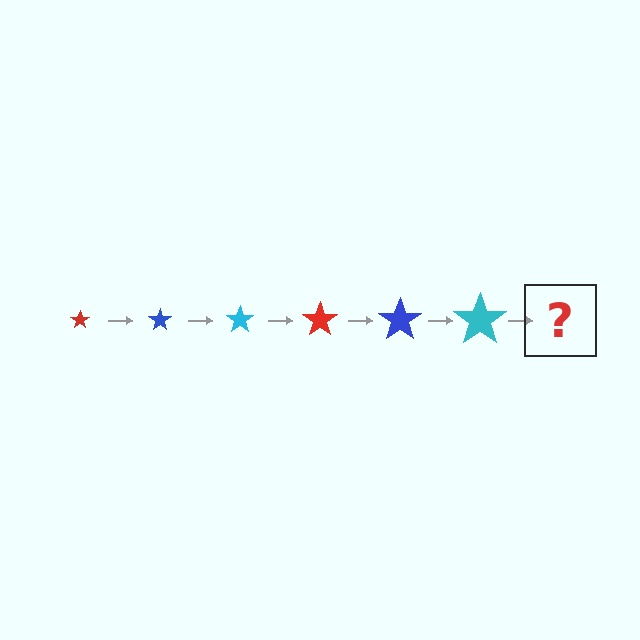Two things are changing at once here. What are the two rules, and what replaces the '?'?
The two rules are that the star grows larger each step and the color cycles through red, blue, and cyan. The '?' should be a red star, larger than the previous one.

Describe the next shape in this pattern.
It should be a red star, larger than the previous one.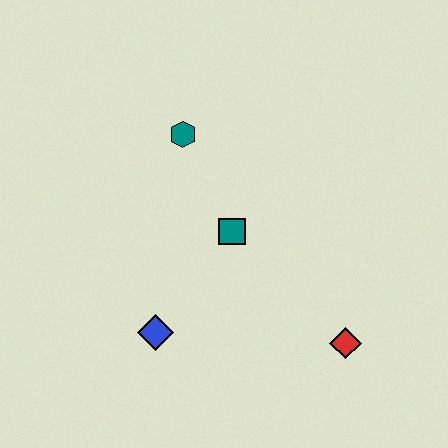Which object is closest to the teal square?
The teal hexagon is closest to the teal square.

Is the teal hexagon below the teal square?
No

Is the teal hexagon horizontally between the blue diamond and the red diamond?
Yes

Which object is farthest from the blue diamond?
The teal hexagon is farthest from the blue diamond.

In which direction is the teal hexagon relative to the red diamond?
The teal hexagon is above the red diamond.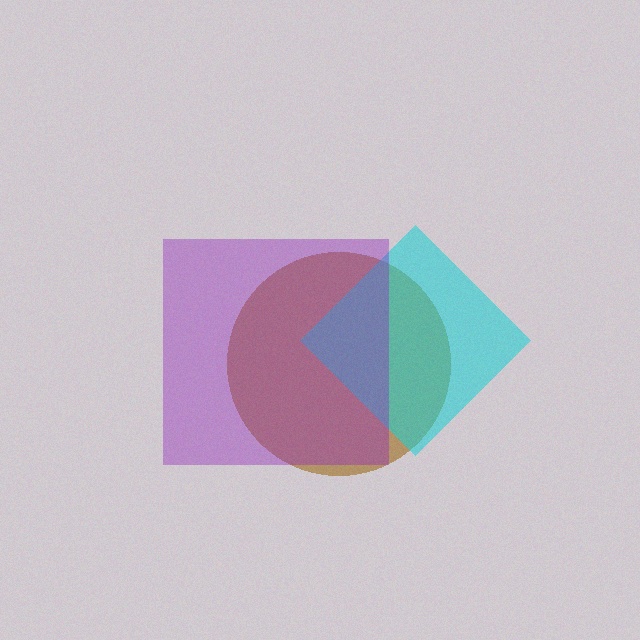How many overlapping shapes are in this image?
There are 3 overlapping shapes in the image.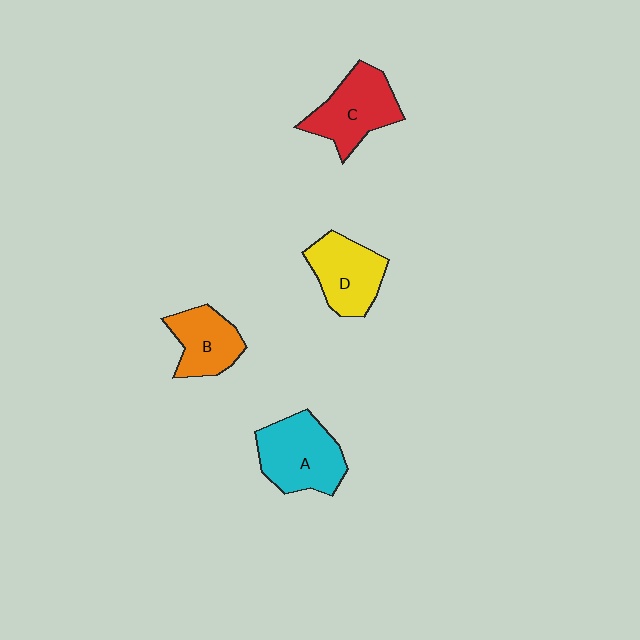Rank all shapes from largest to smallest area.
From largest to smallest: A (cyan), C (red), D (yellow), B (orange).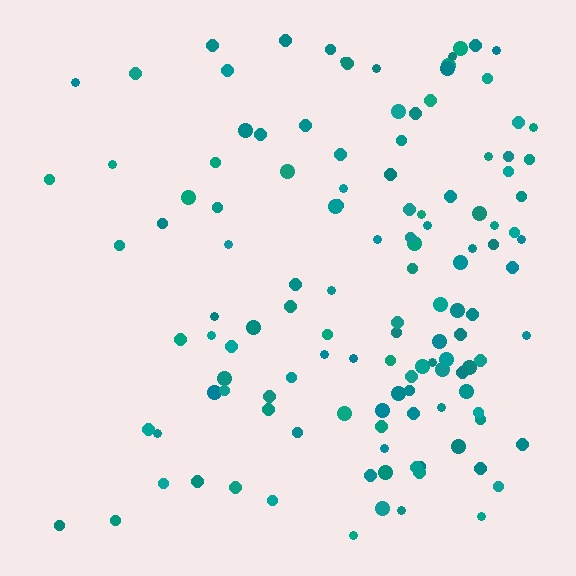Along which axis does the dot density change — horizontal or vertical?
Horizontal.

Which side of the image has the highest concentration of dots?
The right.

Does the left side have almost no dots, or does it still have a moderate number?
Still a moderate number, just noticeably fewer than the right.